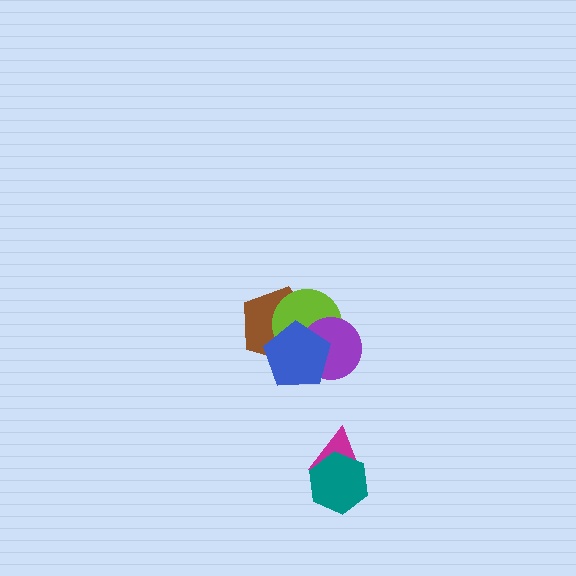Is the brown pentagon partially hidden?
Yes, it is partially covered by another shape.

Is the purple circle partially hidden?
Yes, it is partially covered by another shape.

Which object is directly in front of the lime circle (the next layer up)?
The purple circle is directly in front of the lime circle.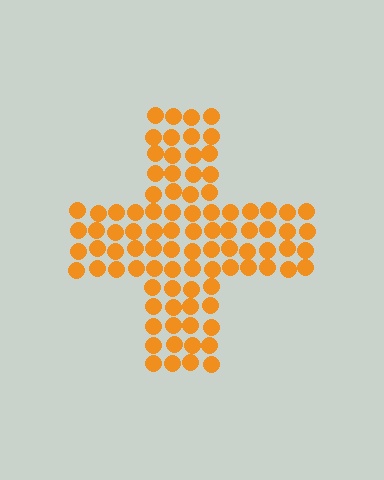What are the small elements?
The small elements are circles.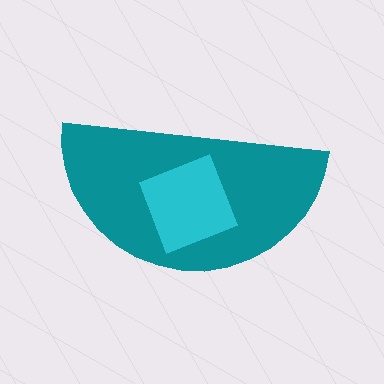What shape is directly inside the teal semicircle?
The cyan square.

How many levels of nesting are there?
2.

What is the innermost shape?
The cyan square.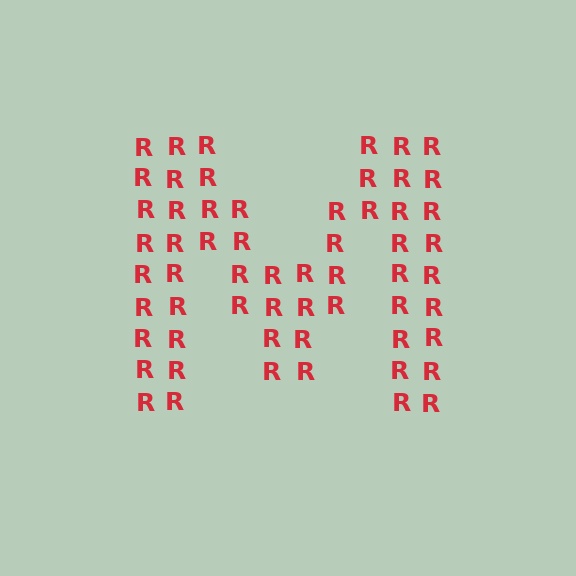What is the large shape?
The large shape is the letter M.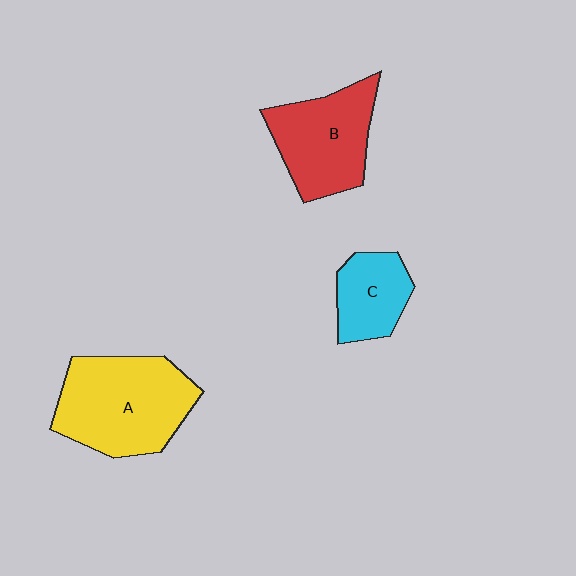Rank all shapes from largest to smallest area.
From largest to smallest: A (yellow), B (red), C (cyan).